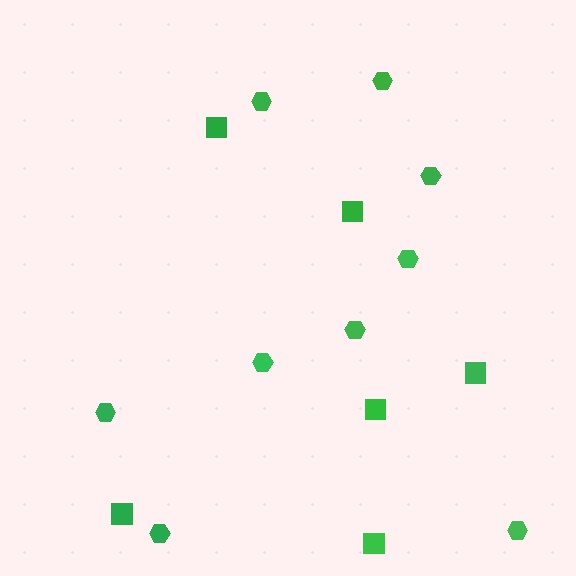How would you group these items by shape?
There are 2 groups: one group of squares (6) and one group of hexagons (9).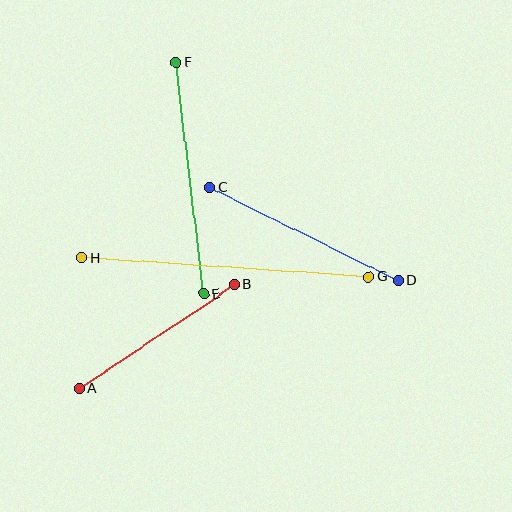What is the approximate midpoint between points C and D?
The midpoint is at approximately (304, 234) pixels.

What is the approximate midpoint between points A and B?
The midpoint is at approximately (157, 337) pixels.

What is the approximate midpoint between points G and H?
The midpoint is at approximately (225, 267) pixels.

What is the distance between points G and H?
The distance is approximately 288 pixels.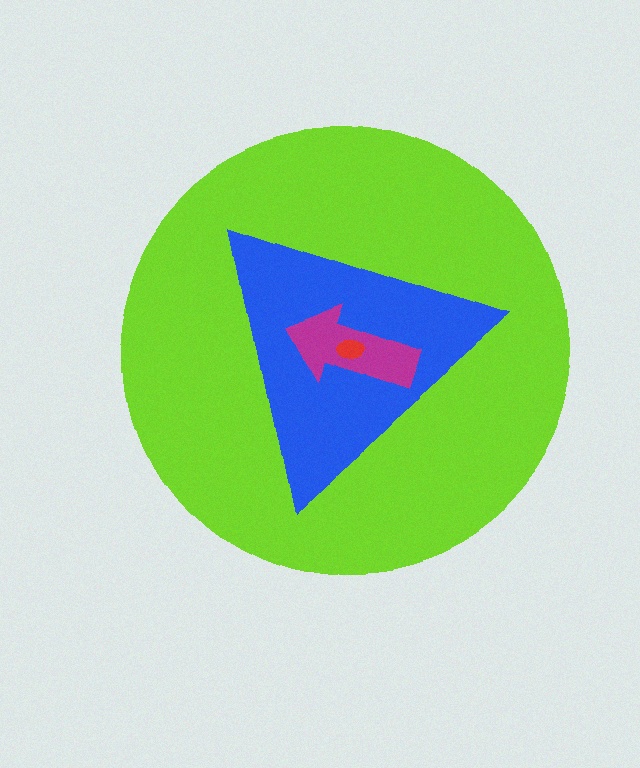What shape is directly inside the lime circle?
The blue triangle.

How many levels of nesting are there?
4.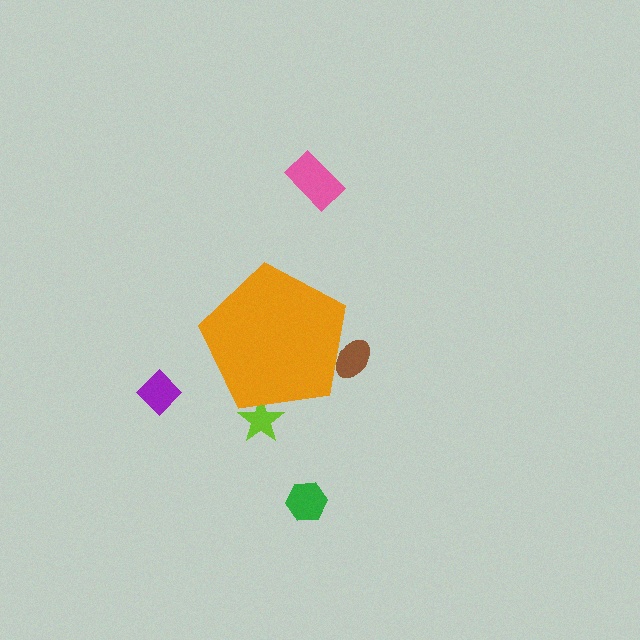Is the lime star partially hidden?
Yes, the lime star is partially hidden behind the orange pentagon.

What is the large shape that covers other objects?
An orange pentagon.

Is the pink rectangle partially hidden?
No, the pink rectangle is fully visible.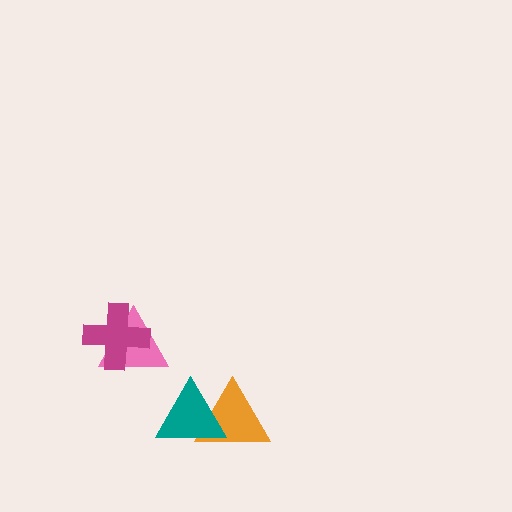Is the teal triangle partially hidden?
No, no other shape covers it.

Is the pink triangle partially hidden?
Yes, it is partially covered by another shape.